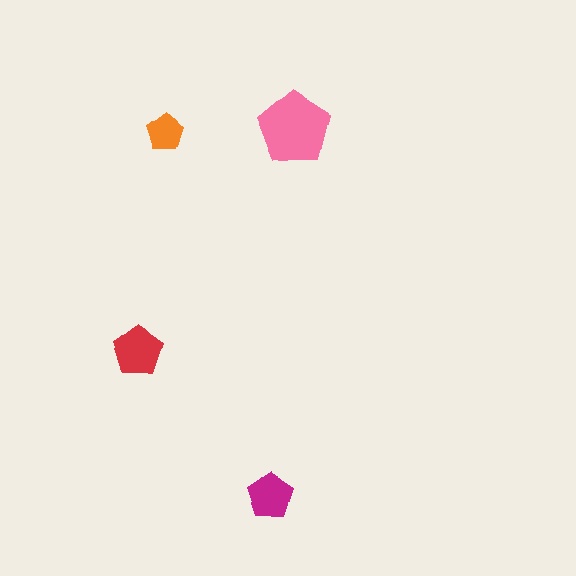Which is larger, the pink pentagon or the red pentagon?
The pink one.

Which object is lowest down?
The magenta pentagon is bottommost.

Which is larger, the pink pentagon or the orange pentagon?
The pink one.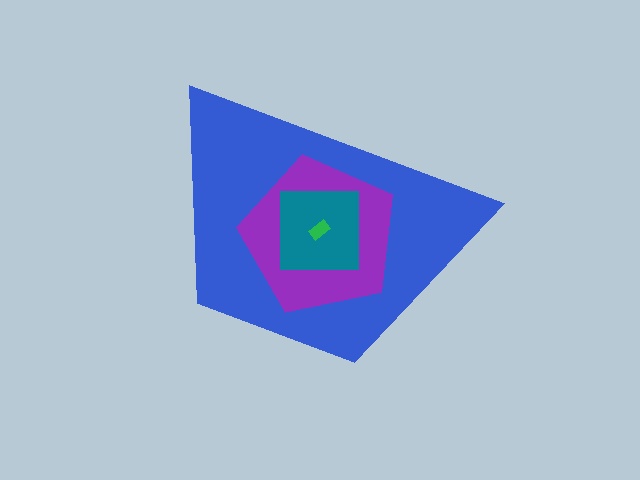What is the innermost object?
The green rectangle.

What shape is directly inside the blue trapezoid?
The purple pentagon.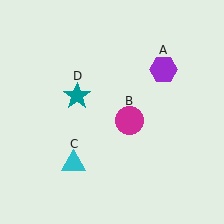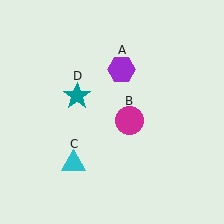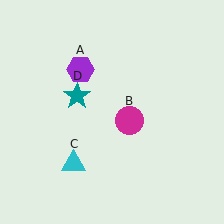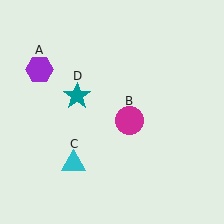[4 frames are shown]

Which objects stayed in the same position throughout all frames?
Magenta circle (object B) and cyan triangle (object C) and teal star (object D) remained stationary.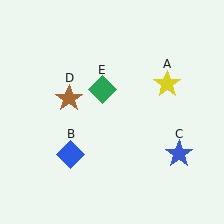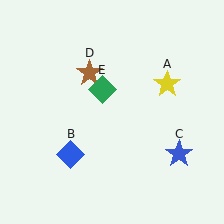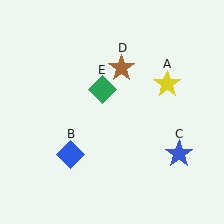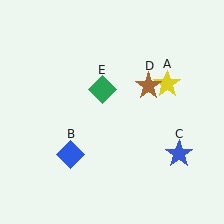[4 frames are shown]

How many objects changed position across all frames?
1 object changed position: brown star (object D).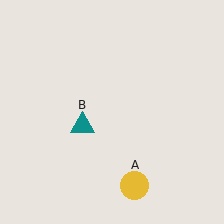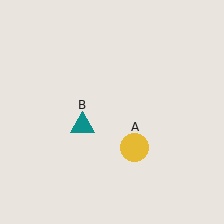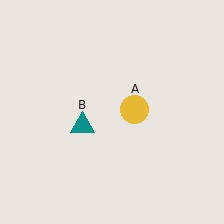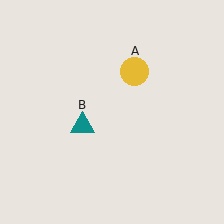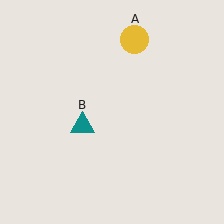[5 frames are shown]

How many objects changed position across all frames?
1 object changed position: yellow circle (object A).